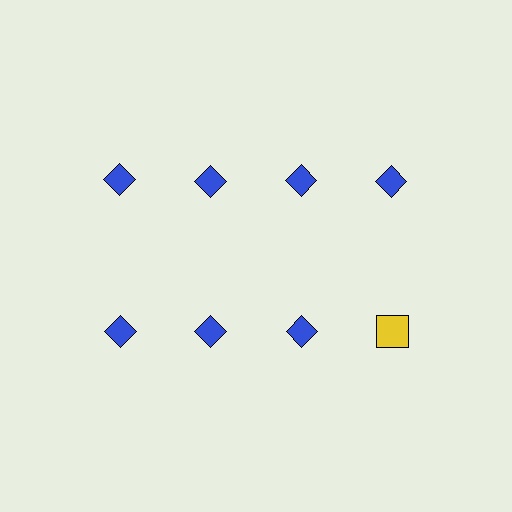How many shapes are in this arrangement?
There are 8 shapes arranged in a grid pattern.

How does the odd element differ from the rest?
It differs in both color (yellow instead of blue) and shape (square instead of diamond).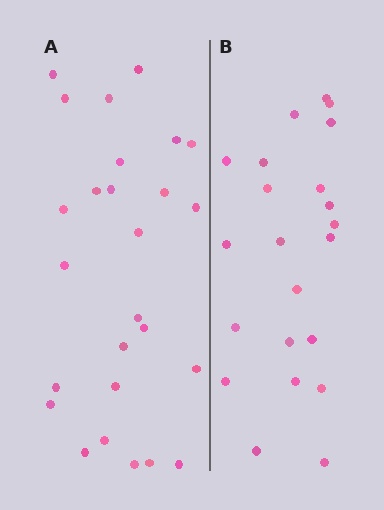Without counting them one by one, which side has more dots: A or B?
Region A (the left region) has more dots.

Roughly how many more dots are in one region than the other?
Region A has about 4 more dots than region B.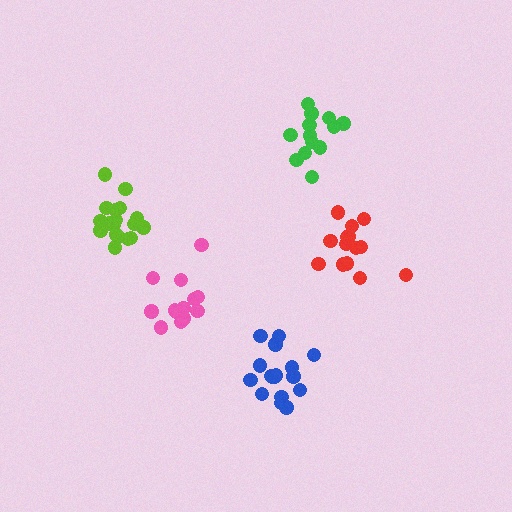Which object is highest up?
The green cluster is topmost.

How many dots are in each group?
Group 1: 14 dots, Group 2: 18 dots, Group 3: 13 dots, Group 4: 14 dots, Group 5: 17 dots (76 total).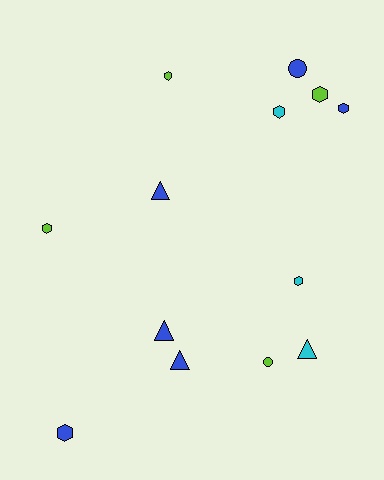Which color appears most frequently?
Blue, with 6 objects.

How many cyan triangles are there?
There is 1 cyan triangle.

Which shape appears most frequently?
Hexagon, with 7 objects.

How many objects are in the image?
There are 13 objects.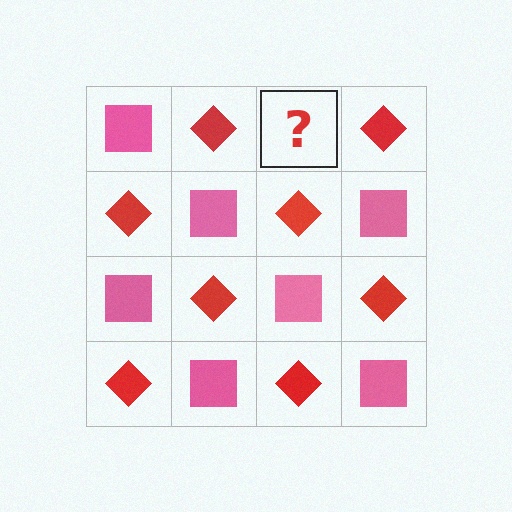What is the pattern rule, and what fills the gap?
The rule is that it alternates pink square and red diamond in a checkerboard pattern. The gap should be filled with a pink square.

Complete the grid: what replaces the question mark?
The question mark should be replaced with a pink square.